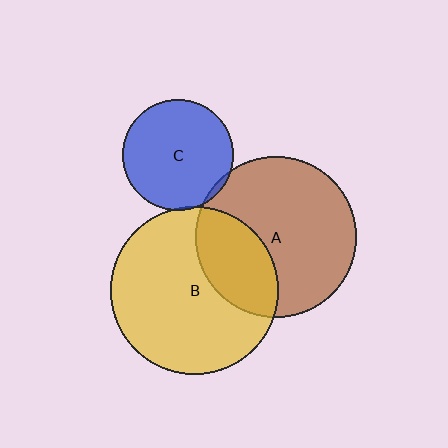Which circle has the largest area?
Circle B (yellow).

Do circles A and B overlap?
Yes.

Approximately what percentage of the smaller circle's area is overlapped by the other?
Approximately 30%.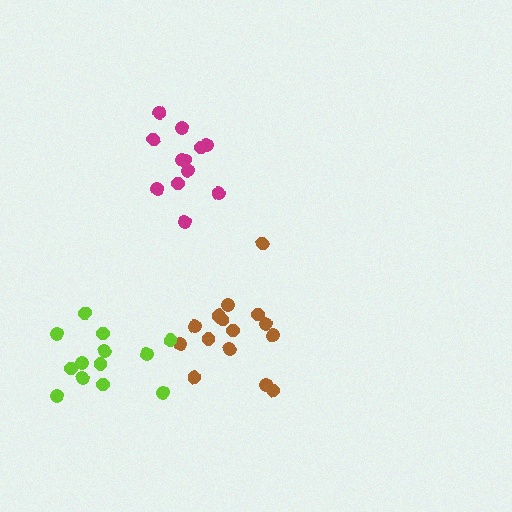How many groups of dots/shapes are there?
There are 3 groups.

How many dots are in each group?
Group 1: 12 dots, Group 2: 15 dots, Group 3: 13 dots (40 total).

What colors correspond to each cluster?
The clusters are colored: magenta, brown, lime.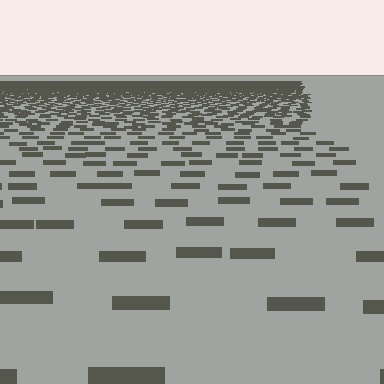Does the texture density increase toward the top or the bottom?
Density increases toward the top.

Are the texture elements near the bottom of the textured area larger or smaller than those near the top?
Larger. Near the bottom, elements are closer to the viewer and appear at a bigger on-screen size.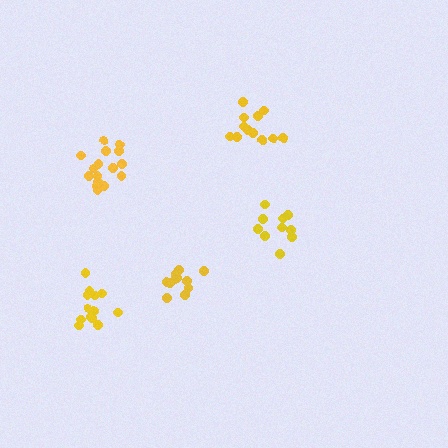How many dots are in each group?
Group 1: 16 dots, Group 2: 13 dots, Group 3: 13 dots, Group 4: 12 dots, Group 5: 11 dots (65 total).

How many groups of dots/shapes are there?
There are 5 groups.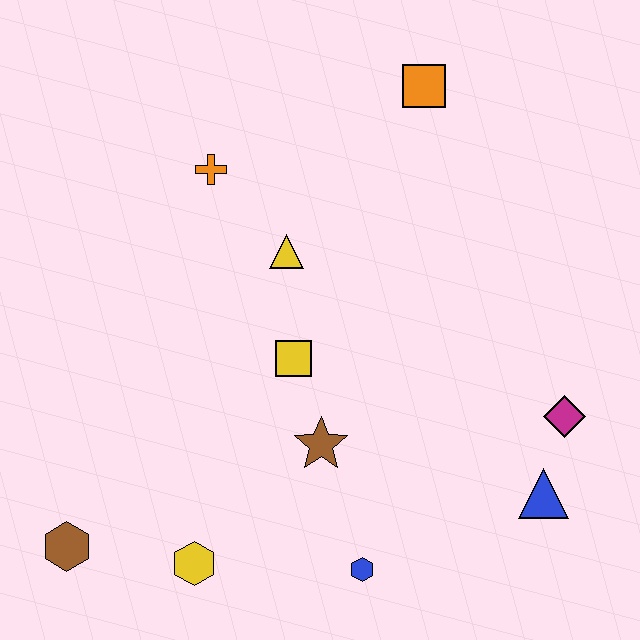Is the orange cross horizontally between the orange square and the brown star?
No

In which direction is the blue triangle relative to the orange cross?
The blue triangle is to the right of the orange cross.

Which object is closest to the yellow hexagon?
The brown hexagon is closest to the yellow hexagon.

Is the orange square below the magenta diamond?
No